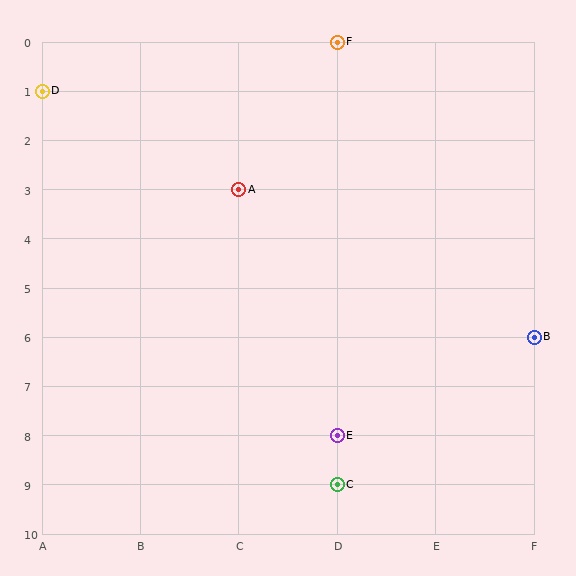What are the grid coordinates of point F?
Point F is at grid coordinates (D, 0).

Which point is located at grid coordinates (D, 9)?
Point C is at (D, 9).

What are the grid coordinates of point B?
Point B is at grid coordinates (F, 6).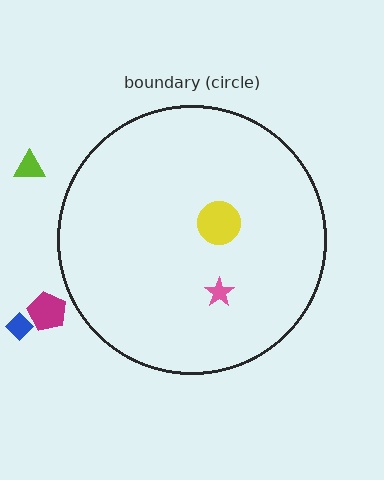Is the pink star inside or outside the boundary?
Inside.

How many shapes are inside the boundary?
2 inside, 3 outside.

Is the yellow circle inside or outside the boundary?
Inside.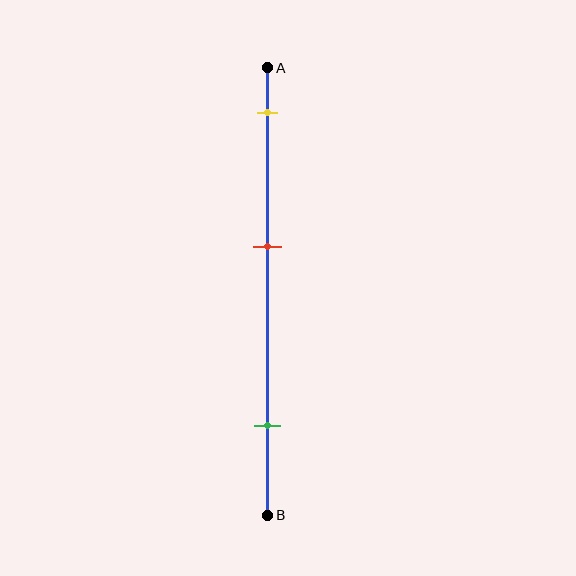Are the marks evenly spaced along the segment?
Yes, the marks are approximately evenly spaced.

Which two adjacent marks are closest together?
The yellow and red marks are the closest adjacent pair.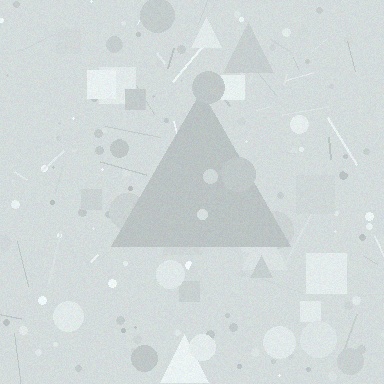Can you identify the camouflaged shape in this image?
The camouflaged shape is a triangle.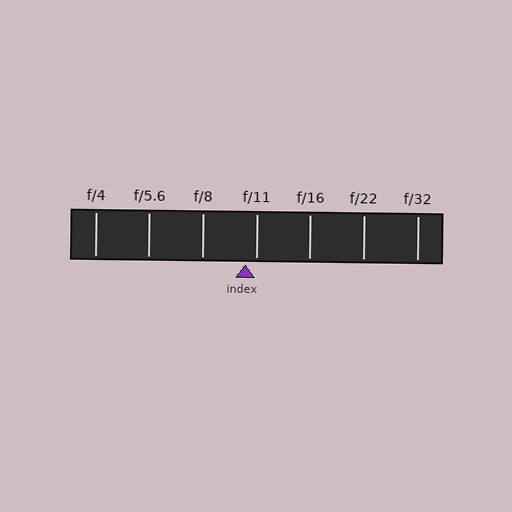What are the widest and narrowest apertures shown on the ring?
The widest aperture shown is f/4 and the narrowest is f/32.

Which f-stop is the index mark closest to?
The index mark is closest to f/11.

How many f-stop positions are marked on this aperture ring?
There are 7 f-stop positions marked.